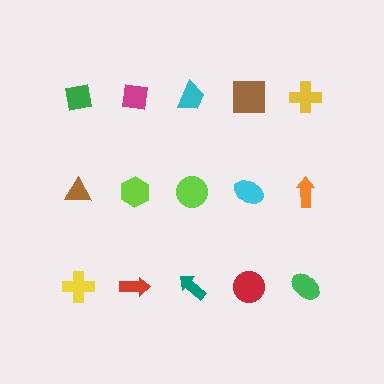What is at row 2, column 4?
A cyan ellipse.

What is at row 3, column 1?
A yellow cross.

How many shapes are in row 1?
5 shapes.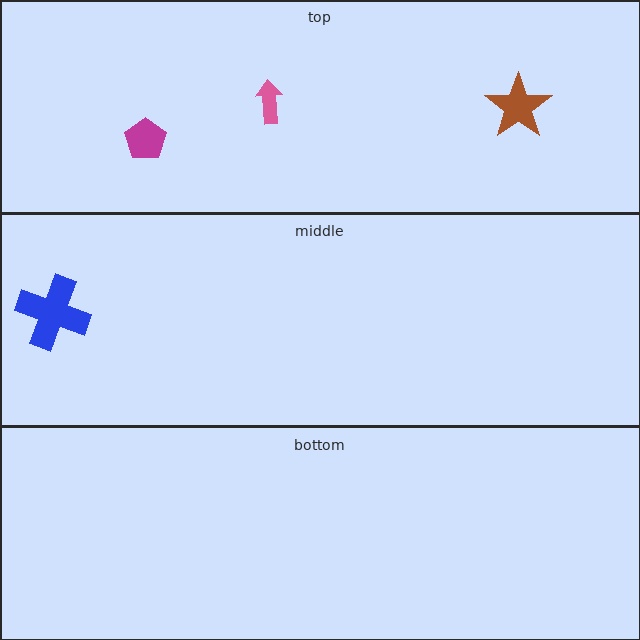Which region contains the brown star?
The top region.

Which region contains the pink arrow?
The top region.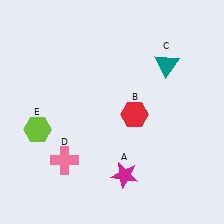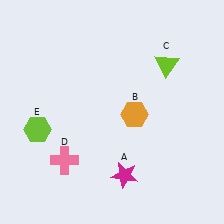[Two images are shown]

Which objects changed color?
B changed from red to orange. C changed from teal to lime.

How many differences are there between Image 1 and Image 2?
There are 2 differences between the two images.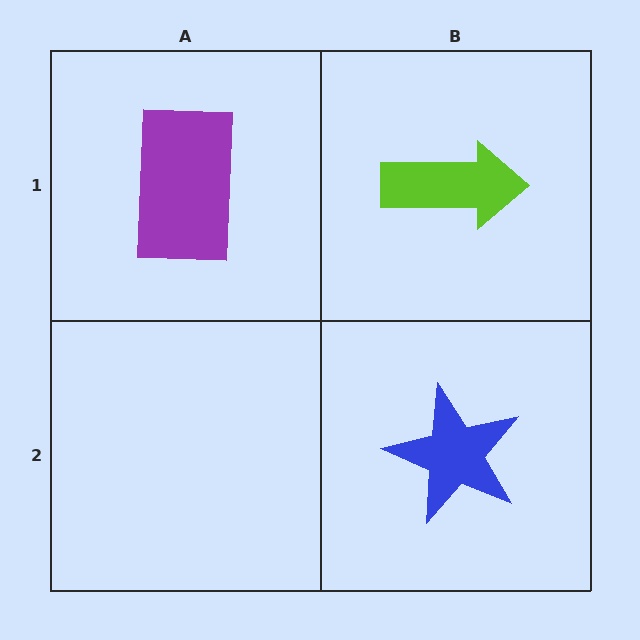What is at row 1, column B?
A lime arrow.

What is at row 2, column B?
A blue star.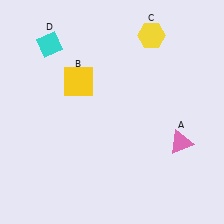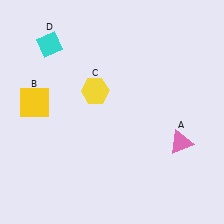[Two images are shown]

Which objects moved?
The objects that moved are: the yellow square (B), the yellow hexagon (C).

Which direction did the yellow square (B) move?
The yellow square (B) moved left.